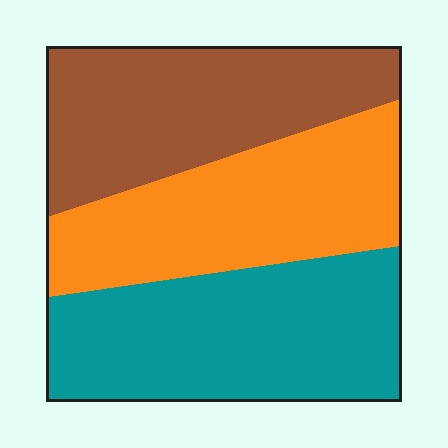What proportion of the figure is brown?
Brown covers around 30% of the figure.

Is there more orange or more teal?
Teal.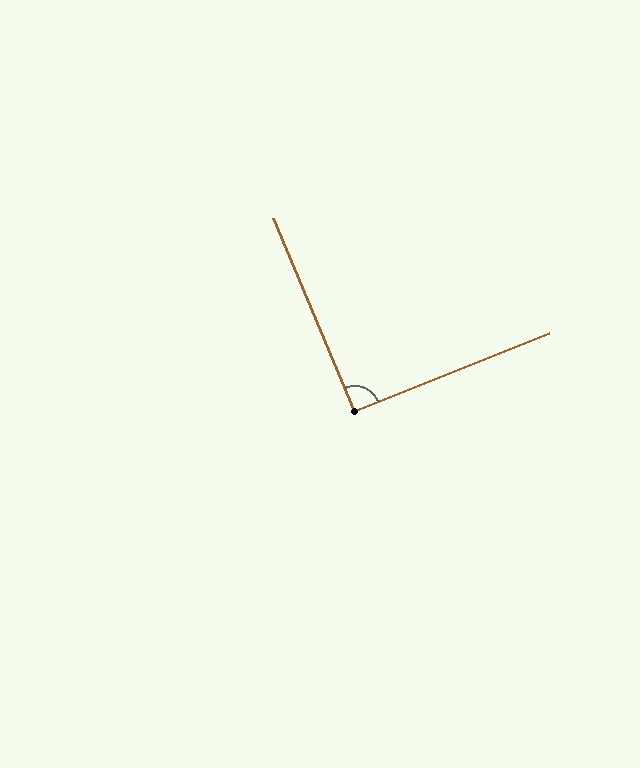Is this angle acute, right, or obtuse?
It is approximately a right angle.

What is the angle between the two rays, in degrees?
Approximately 91 degrees.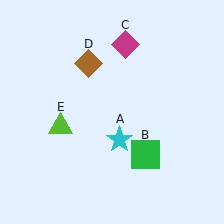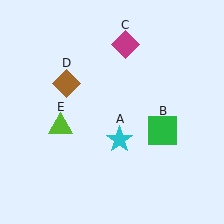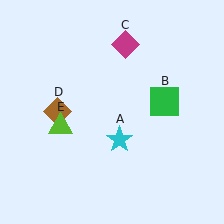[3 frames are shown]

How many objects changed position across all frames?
2 objects changed position: green square (object B), brown diamond (object D).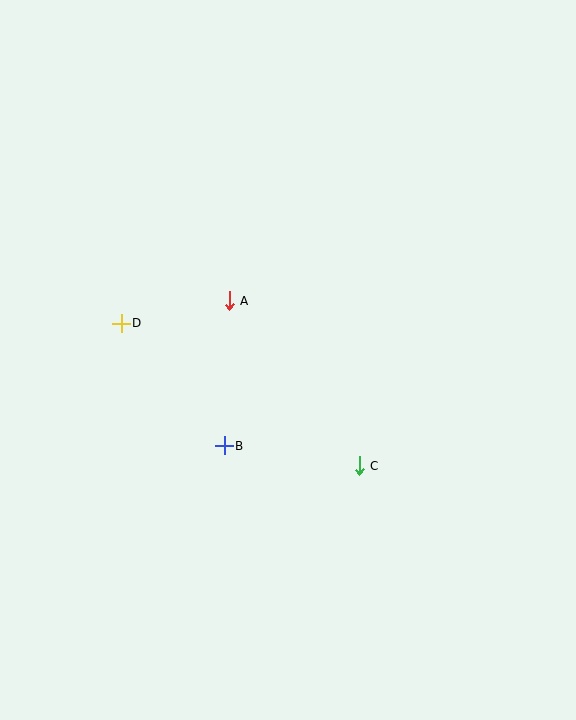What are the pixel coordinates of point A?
Point A is at (229, 301).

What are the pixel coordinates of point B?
Point B is at (224, 446).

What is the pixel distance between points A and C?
The distance between A and C is 210 pixels.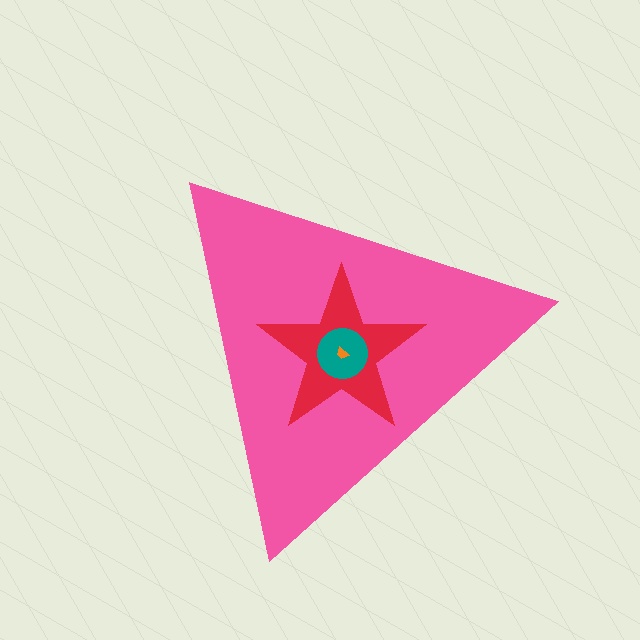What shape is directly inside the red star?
The teal circle.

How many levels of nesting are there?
4.